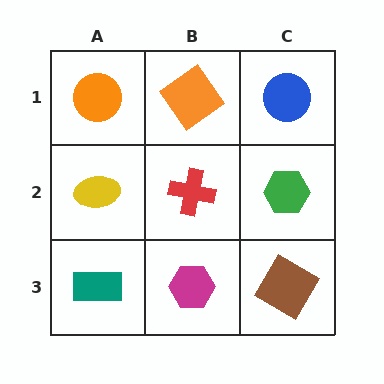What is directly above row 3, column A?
A yellow ellipse.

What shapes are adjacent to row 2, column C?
A blue circle (row 1, column C), a brown diamond (row 3, column C), a red cross (row 2, column B).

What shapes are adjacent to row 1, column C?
A green hexagon (row 2, column C), an orange diamond (row 1, column B).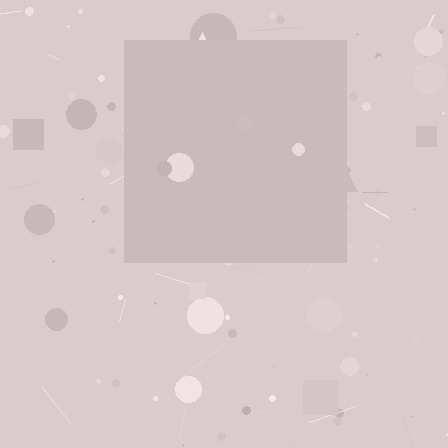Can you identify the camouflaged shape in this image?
The camouflaged shape is a square.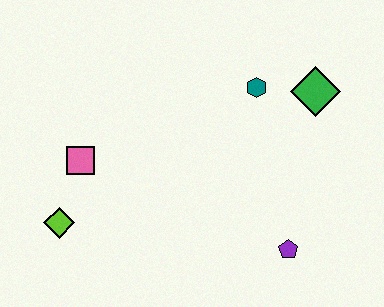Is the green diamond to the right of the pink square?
Yes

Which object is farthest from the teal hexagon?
The lime diamond is farthest from the teal hexagon.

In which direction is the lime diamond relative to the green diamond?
The lime diamond is to the left of the green diamond.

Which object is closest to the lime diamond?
The pink square is closest to the lime diamond.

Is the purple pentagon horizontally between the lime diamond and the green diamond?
Yes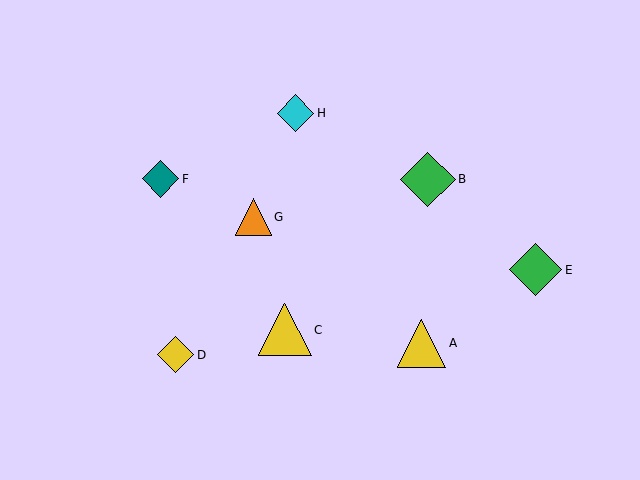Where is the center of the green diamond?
The center of the green diamond is at (536, 270).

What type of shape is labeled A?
Shape A is a yellow triangle.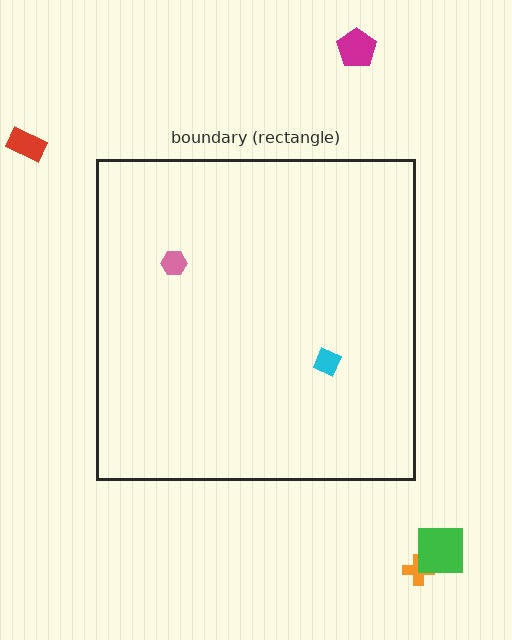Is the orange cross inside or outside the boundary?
Outside.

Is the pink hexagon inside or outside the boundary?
Inside.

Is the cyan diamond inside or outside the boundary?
Inside.